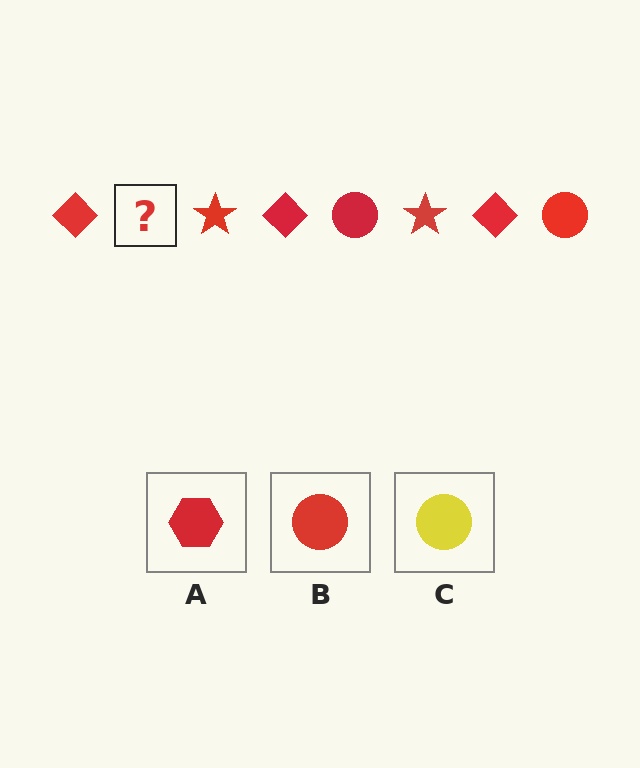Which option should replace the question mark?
Option B.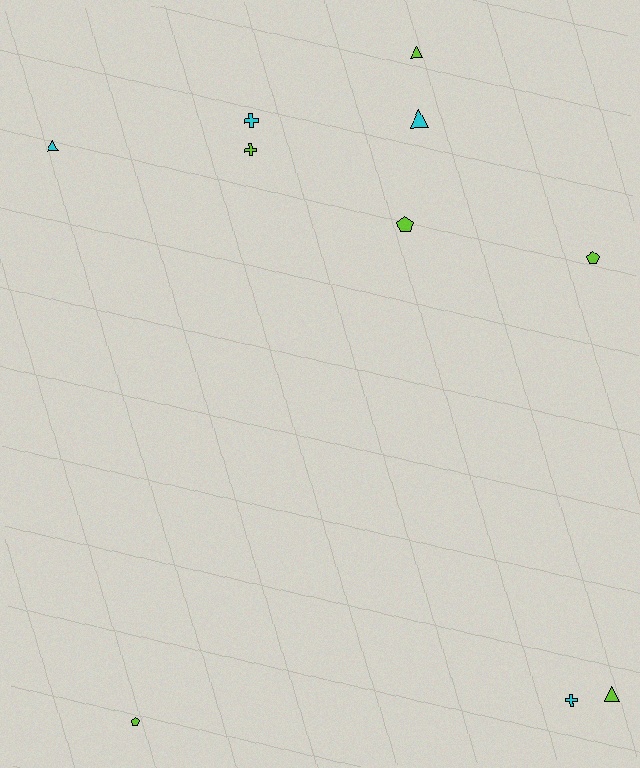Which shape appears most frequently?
Triangle, with 4 objects.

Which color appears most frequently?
Lime, with 6 objects.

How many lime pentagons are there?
There are 3 lime pentagons.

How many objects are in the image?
There are 10 objects.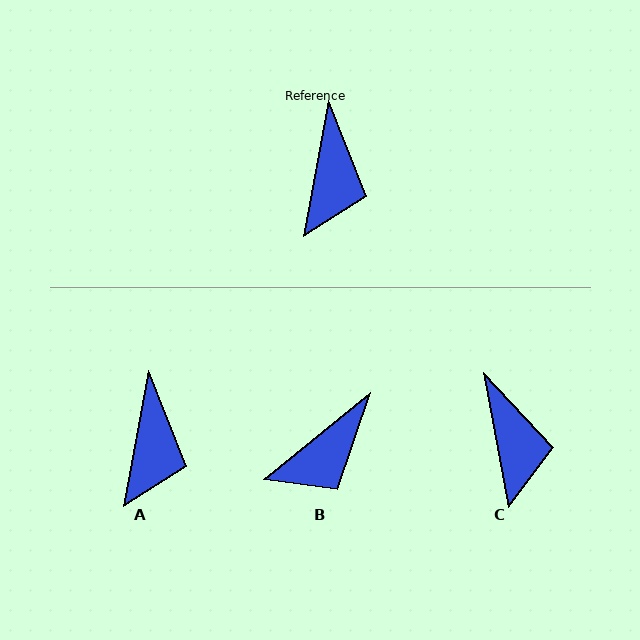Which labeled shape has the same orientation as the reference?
A.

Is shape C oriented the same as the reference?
No, it is off by about 21 degrees.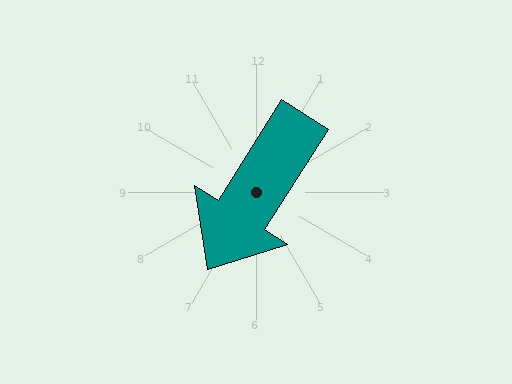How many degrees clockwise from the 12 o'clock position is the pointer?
Approximately 212 degrees.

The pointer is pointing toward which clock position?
Roughly 7 o'clock.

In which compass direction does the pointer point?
Southwest.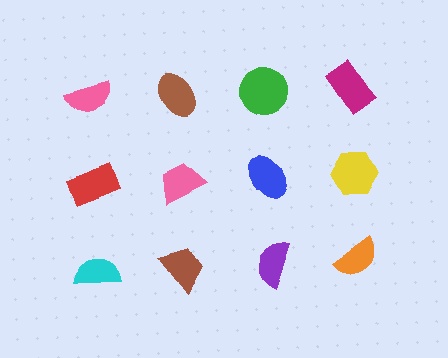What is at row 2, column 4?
A yellow hexagon.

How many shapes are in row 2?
4 shapes.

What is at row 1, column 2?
A brown ellipse.